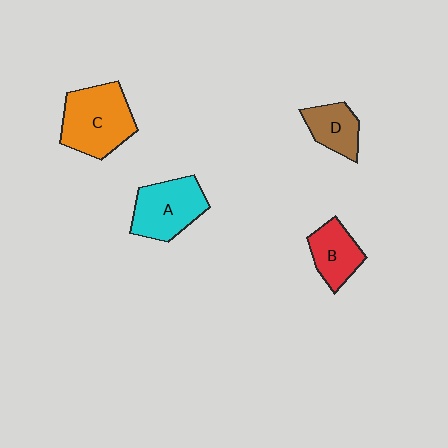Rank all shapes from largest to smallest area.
From largest to smallest: C (orange), A (cyan), B (red), D (brown).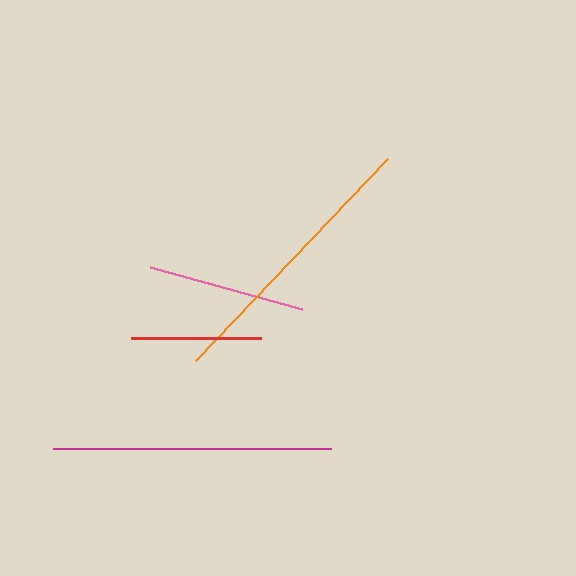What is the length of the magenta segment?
The magenta segment is approximately 278 pixels long.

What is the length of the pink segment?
The pink segment is approximately 158 pixels long.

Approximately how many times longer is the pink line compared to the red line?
The pink line is approximately 1.2 times the length of the red line.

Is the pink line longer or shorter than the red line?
The pink line is longer than the red line.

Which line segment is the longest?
The orange line is the longest at approximately 279 pixels.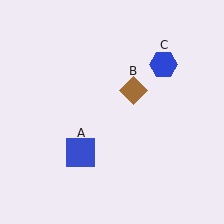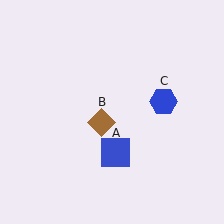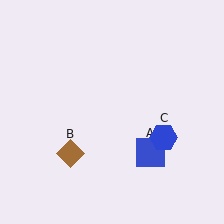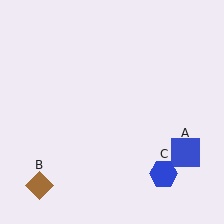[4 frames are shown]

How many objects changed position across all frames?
3 objects changed position: blue square (object A), brown diamond (object B), blue hexagon (object C).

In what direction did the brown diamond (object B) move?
The brown diamond (object B) moved down and to the left.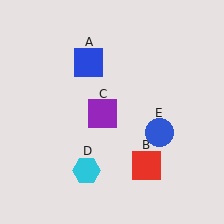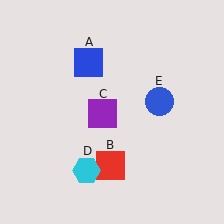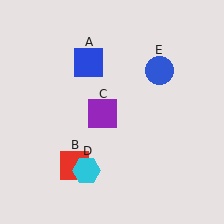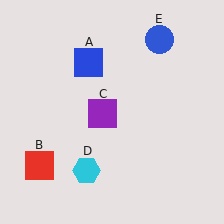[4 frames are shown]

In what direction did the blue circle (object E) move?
The blue circle (object E) moved up.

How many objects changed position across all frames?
2 objects changed position: red square (object B), blue circle (object E).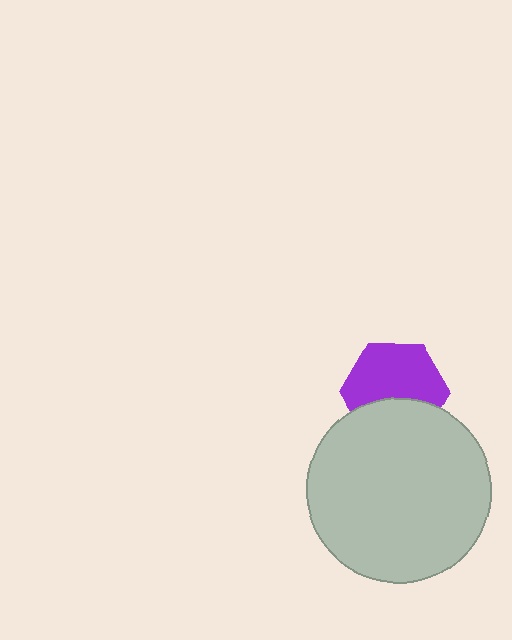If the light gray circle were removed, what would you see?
You would see the complete purple hexagon.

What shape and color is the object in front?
The object in front is a light gray circle.